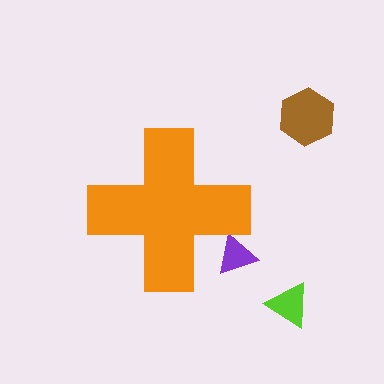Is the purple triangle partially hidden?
Yes, the purple triangle is partially hidden behind the orange cross.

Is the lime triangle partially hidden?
No, the lime triangle is fully visible.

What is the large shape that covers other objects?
An orange cross.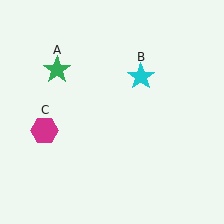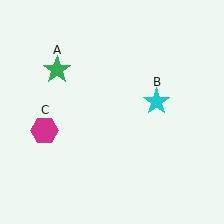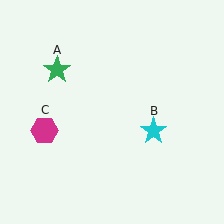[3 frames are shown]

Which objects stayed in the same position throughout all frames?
Green star (object A) and magenta hexagon (object C) remained stationary.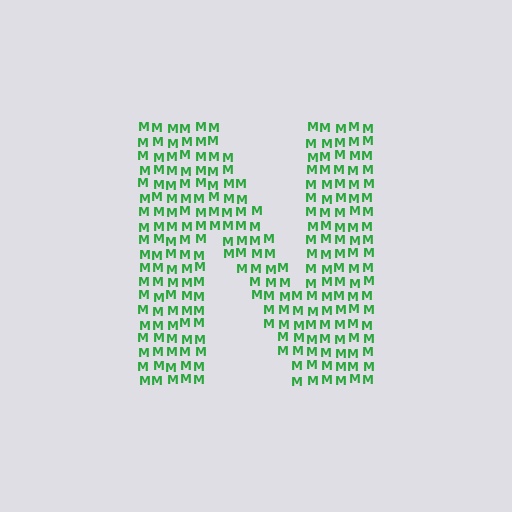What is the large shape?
The large shape is the letter N.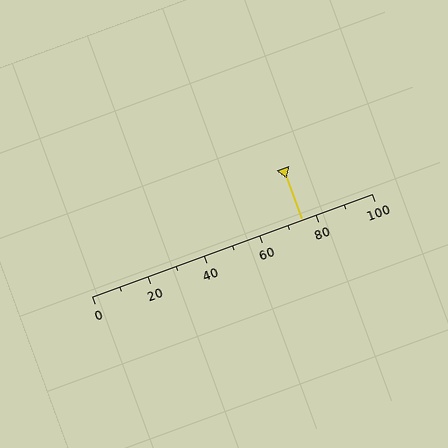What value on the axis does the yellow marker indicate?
The marker indicates approximately 75.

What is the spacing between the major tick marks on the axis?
The major ticks are spaced 20 apart.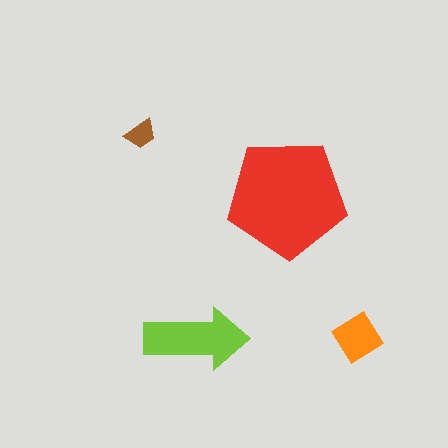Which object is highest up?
The brown trapezoid is topmost.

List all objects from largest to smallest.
The red pentagon, the lime arrow, the orange diamond, the brown trapezoid.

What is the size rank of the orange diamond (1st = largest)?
3rd.